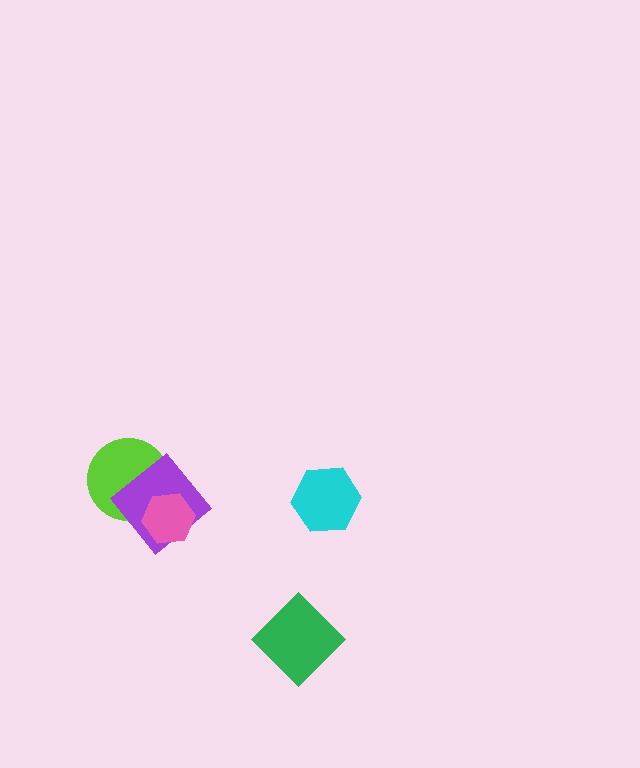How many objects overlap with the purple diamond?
2 objects overlap with the purple diamond.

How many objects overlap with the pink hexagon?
2 objects overlap with the pink hexagon.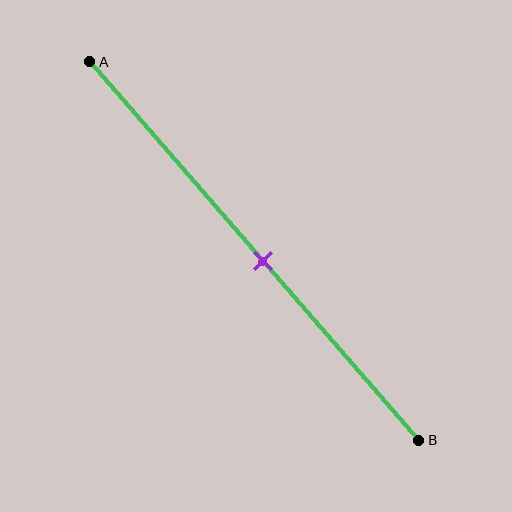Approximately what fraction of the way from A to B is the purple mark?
The purple mark is approximately 55% of the way from A to B.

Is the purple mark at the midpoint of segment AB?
Yes, the mark is approximately at the midpoint.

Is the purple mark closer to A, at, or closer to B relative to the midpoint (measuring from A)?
The purple mark is approximately at the midpoint of segment AB.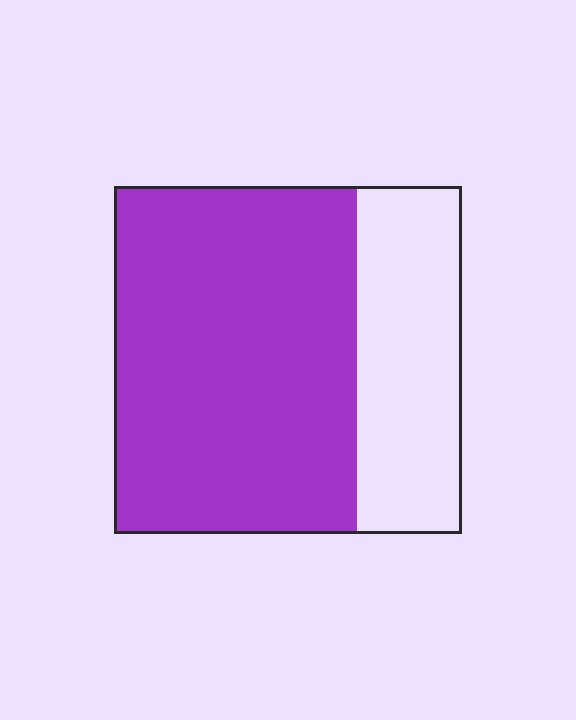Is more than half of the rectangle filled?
Yes.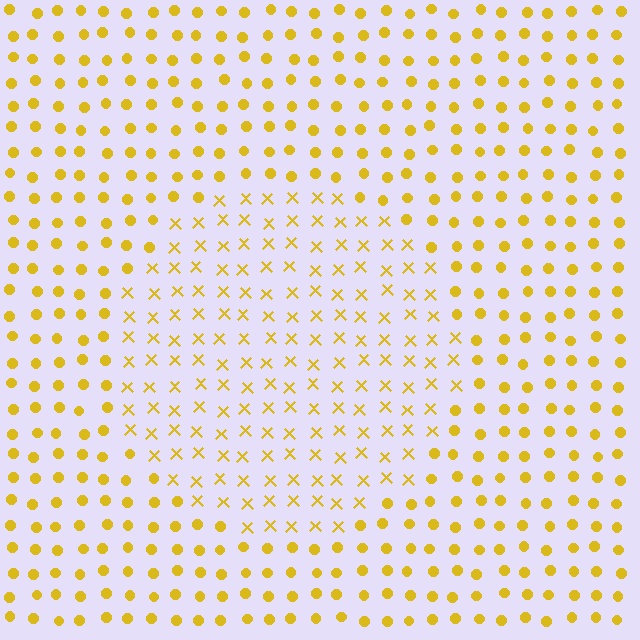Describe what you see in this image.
The image is filled with small yellow elements arranged in a uniform grid. A circle-shaped region contains X marks, while the surrounding area contains circles. The boundary is defined purely by the change in element shape.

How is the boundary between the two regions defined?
The boundary is defined by a change in element shape: X marks inside vs. circles outside. All elements share the same color and spacing.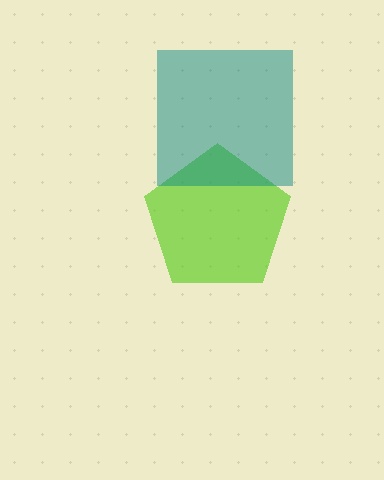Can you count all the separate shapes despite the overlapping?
Yes, there are 2 separate shapes.